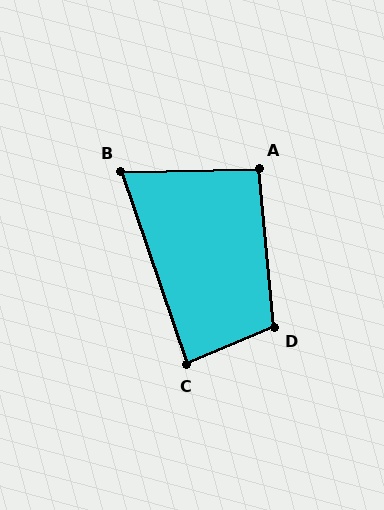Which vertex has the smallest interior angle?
B, at approximately 72 degrees.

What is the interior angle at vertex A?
Approximately 94 degrees (approximately right).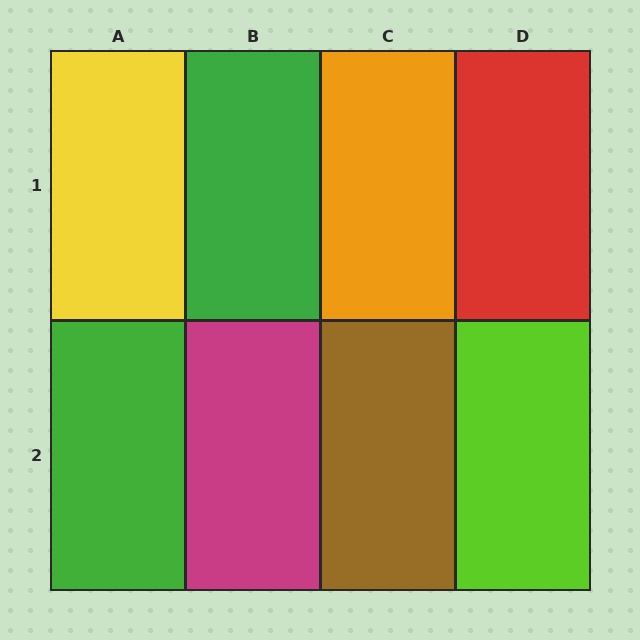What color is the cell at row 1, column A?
Yellow.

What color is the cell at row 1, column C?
Orange.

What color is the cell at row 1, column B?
Green.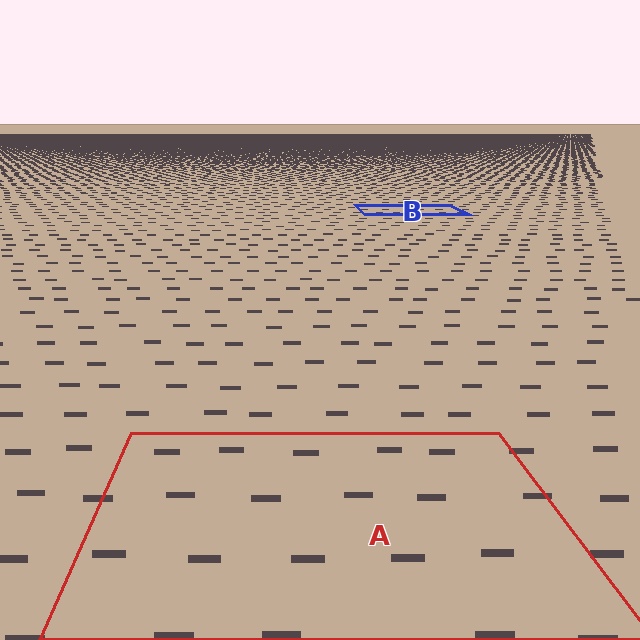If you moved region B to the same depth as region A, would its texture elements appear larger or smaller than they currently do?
They would appear larger. At a closer depth, the same texture elements are projected at a bigger on-screen size.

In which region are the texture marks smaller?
The texture marks are smaller in region B, because it is farther away.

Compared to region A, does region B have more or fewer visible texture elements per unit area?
Region B has more texture elements per unit area — they are packed more densely because it is farther away.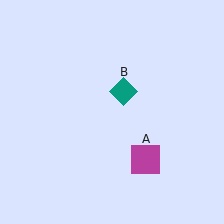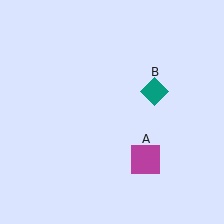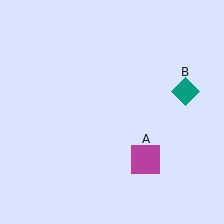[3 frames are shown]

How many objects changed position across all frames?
1 object changed position: teal diamond (object B).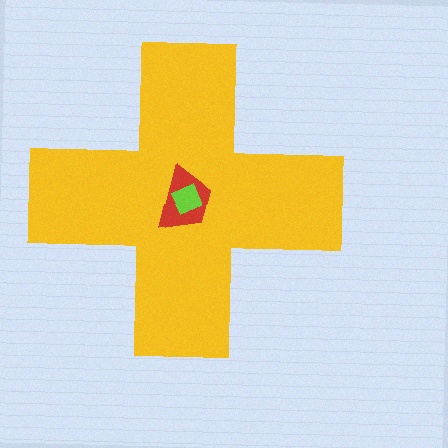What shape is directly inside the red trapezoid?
The lime square.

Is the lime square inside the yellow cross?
Yes.